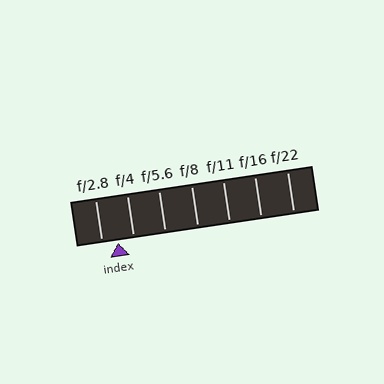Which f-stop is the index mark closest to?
The index mark is closest to f/4.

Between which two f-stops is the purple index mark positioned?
The index mark is between f/2.8 and f/4.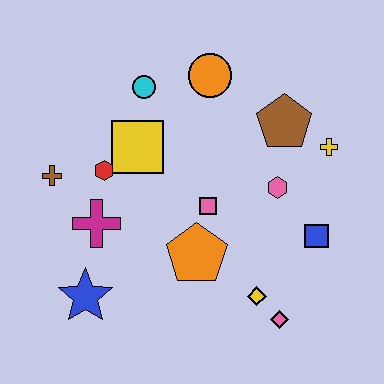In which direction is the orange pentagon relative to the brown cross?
The orange pentagon is to the right of the brown cross.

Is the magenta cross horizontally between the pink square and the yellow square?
No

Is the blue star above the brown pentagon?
No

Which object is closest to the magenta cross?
The red hexagon is closest to the magenta cross.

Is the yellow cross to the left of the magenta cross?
No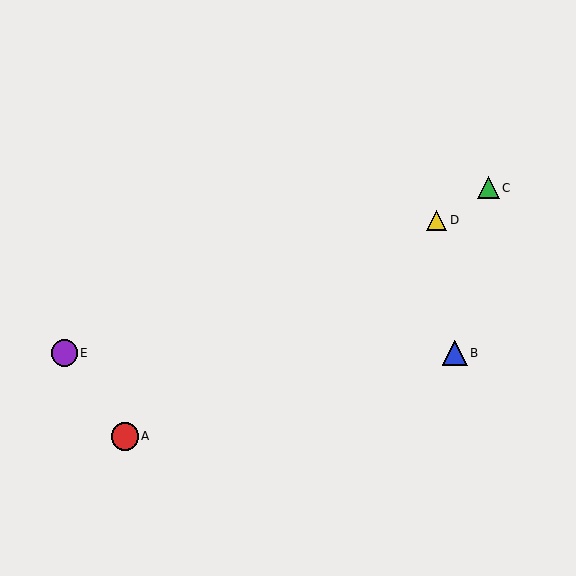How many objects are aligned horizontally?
2 objects (B, E) are aligned horizontally.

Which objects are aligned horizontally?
Objects B, E are aligned horizontally.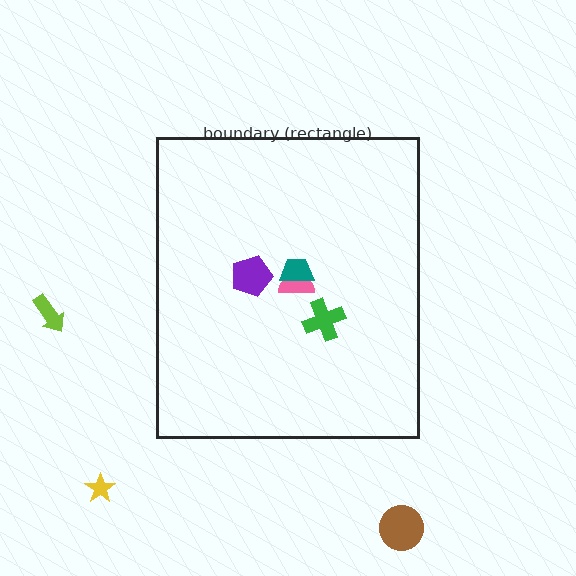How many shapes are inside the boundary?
4 inside, 3 outside.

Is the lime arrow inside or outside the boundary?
Outside.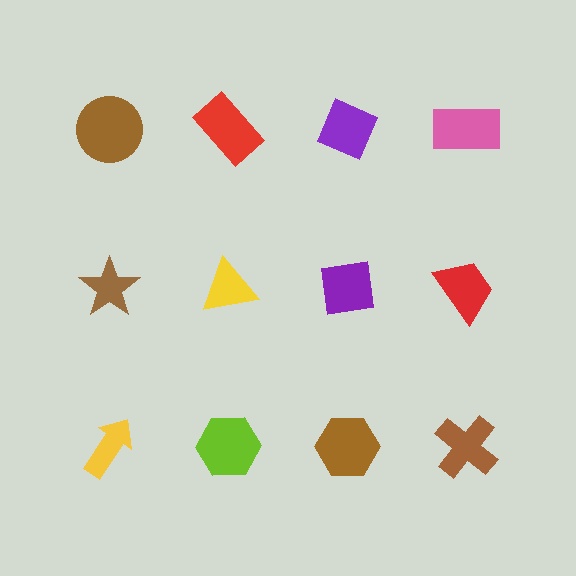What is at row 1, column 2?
A red rectangle.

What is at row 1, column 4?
A pink rectangle.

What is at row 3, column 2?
A lime hexagon.